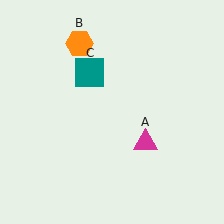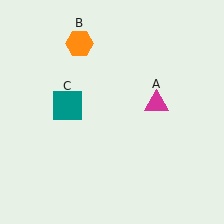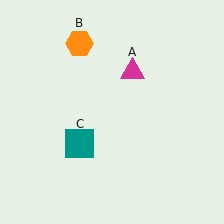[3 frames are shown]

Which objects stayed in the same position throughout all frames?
Orange hexagon (object B) remained stationary.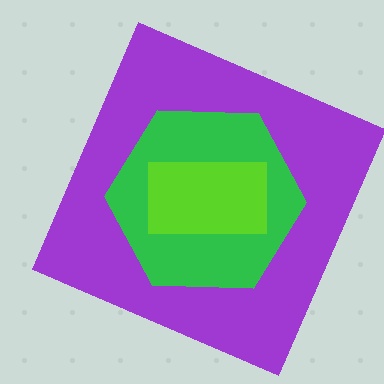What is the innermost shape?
The lime rectangle.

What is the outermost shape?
The purple square.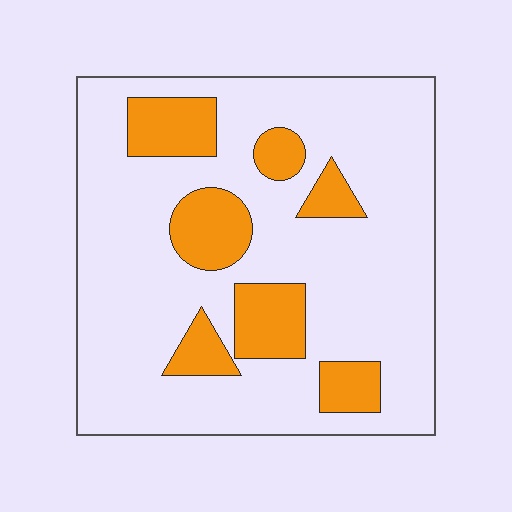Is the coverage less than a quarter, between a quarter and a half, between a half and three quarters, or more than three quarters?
Less than a quarter.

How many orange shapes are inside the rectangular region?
7.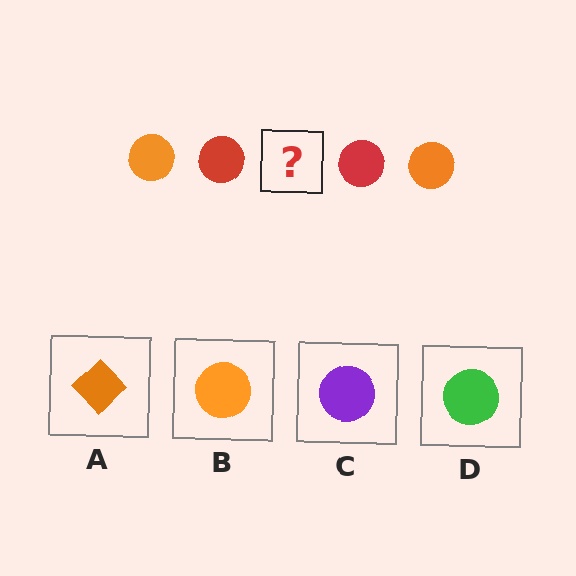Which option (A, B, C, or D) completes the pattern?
B.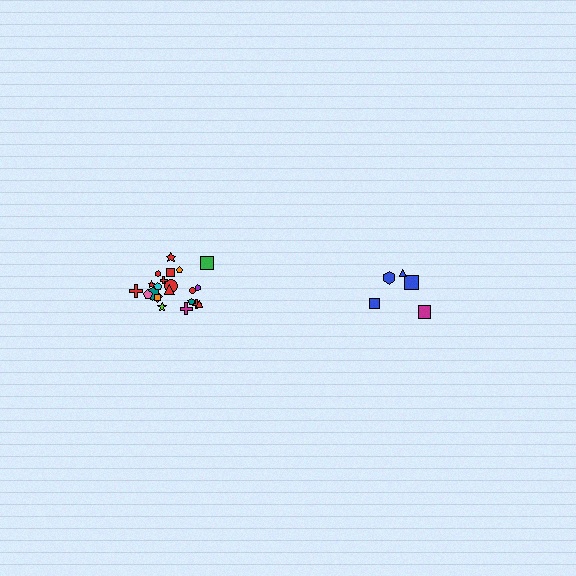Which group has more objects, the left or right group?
The left group.